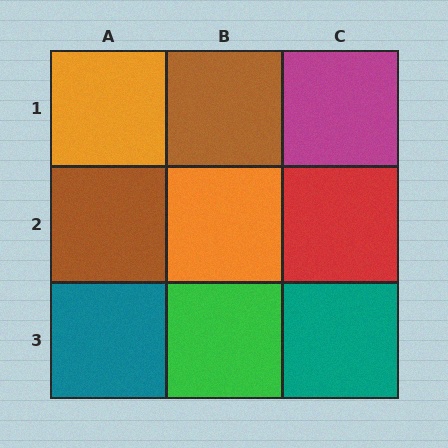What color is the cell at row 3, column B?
Green.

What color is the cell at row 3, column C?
Teal.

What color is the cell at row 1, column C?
Magenta.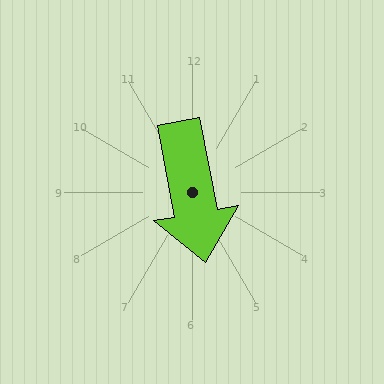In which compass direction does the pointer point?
South.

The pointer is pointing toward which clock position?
Roughly 6 o'clock.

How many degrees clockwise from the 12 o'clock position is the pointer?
Approximately 169 degrees.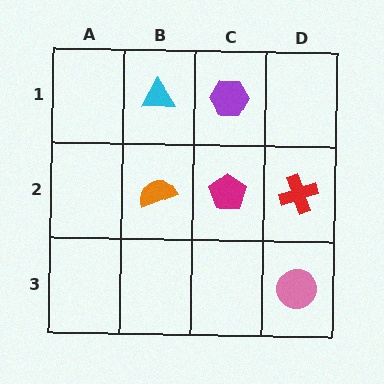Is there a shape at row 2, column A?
No, that cell is empty.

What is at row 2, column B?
An orange semicircle.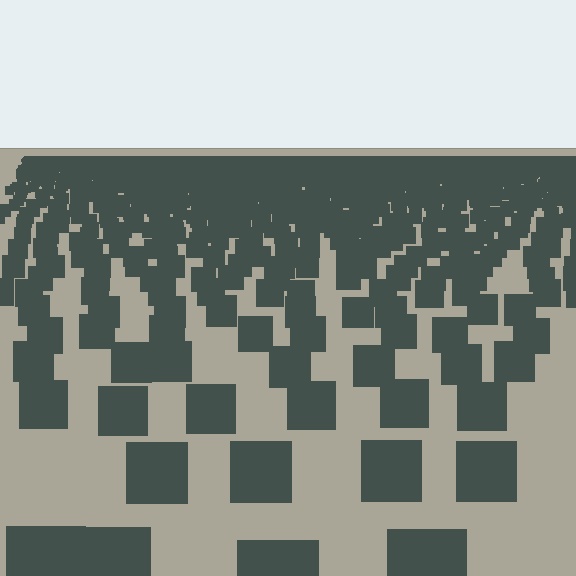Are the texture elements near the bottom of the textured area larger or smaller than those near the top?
Larger. Near the bottom, elements are closer to the viewer and appear at a bigger on-screen size.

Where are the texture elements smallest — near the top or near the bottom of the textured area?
Near the top.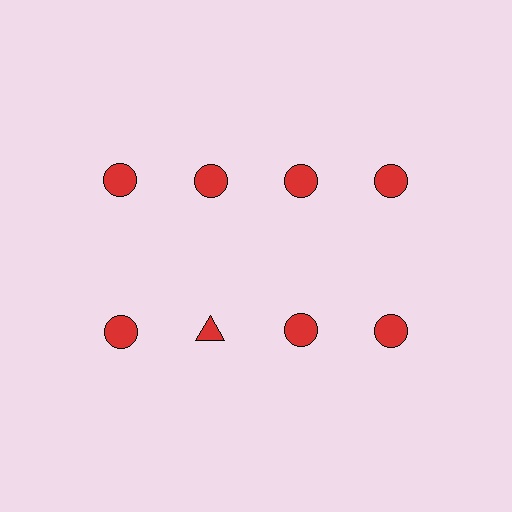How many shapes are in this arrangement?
There are 8 shapes arranged in a grid pattern.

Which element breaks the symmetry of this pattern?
The red triangle in the second row, second from left column breaks the symmetry. All other shapes are red circles.